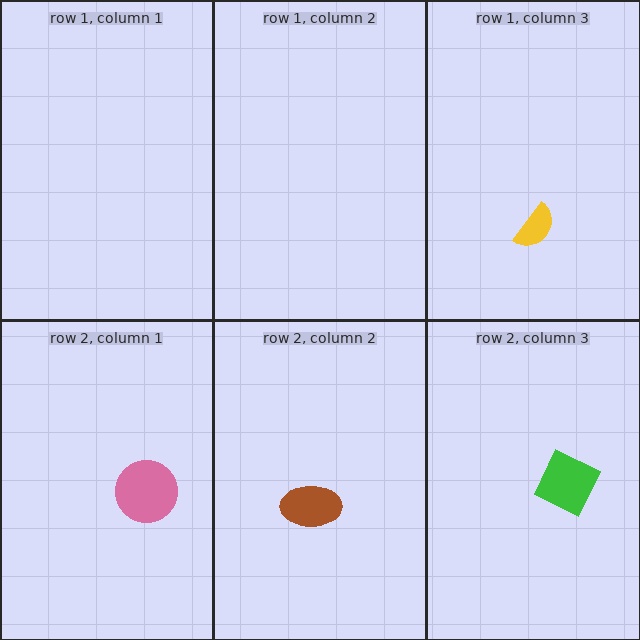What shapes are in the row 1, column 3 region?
The yellow semicircle.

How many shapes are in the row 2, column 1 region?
1.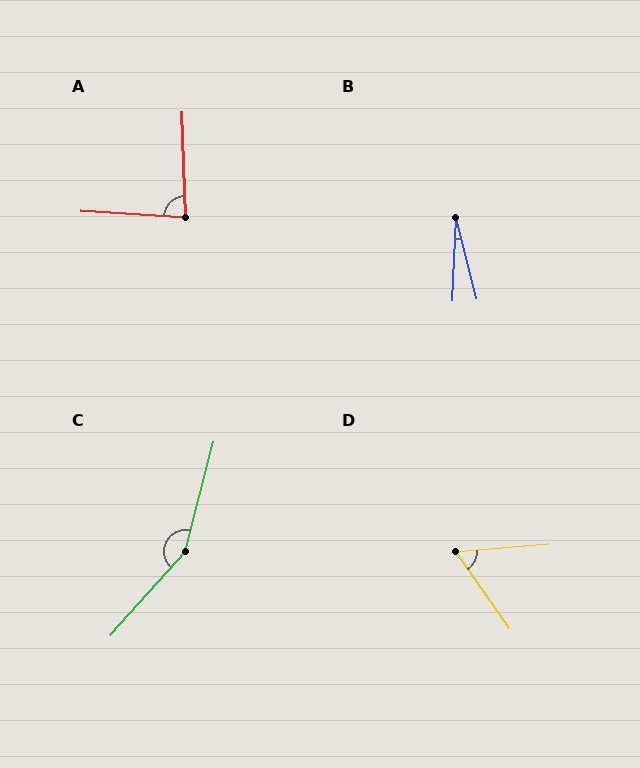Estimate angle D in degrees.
Approximately 60 degrees.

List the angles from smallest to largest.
B (16°), D (60°), A (84°), C (153°).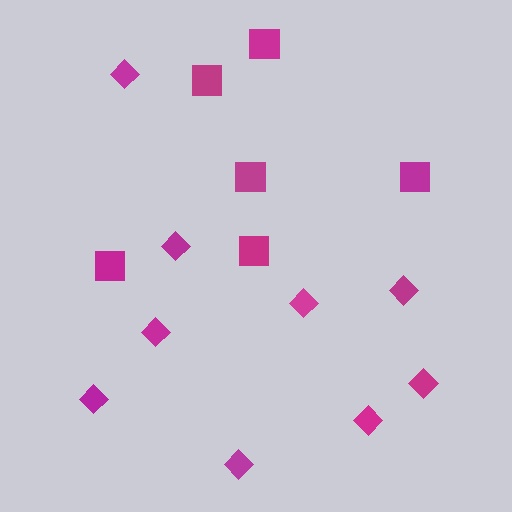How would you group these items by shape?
There are 2 groups: one group of squares (6) and one group of diamonds (9).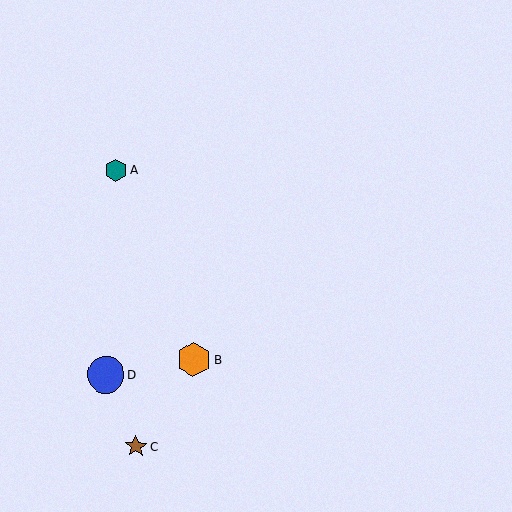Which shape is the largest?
The blue circle (labeled D) is the largest.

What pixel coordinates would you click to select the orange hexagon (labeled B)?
Click at (194, 359) to select the orange hexagon B.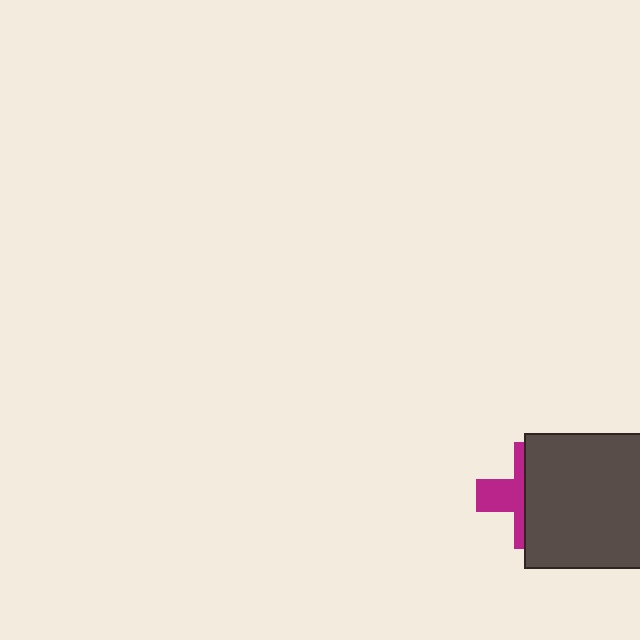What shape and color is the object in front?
The object in front is a dark gray rectangle.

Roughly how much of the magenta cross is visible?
A small part of it is visible (roughly 39%).